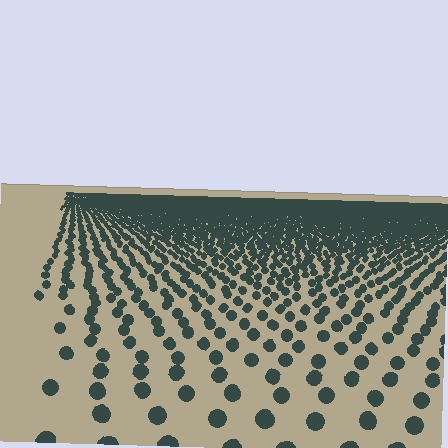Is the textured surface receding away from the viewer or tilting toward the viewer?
The surface is receding away from the viewer. Texture elements get smaller and denser toward the top.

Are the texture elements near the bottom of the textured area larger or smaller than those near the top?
Larger. Near the bottom, elements are closer to the viewer and appear at a bigger on-screen size.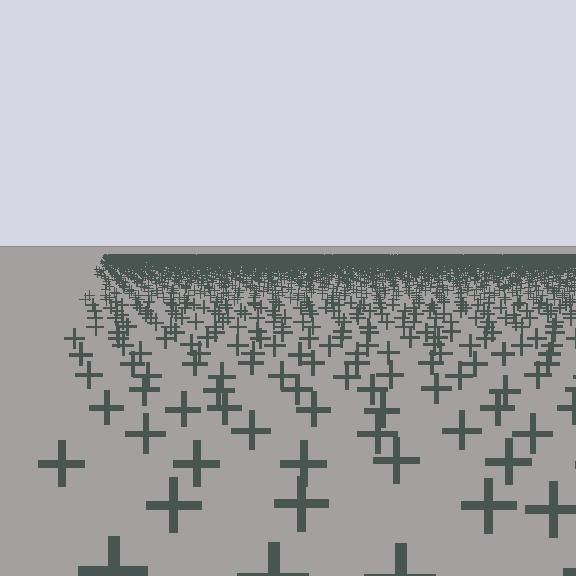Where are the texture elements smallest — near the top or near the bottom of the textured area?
Near the top.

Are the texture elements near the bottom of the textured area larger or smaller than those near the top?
Larger. Near the bottom, elements are closer to the viewer and appear at a bigger on-screen size.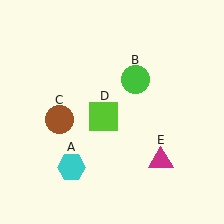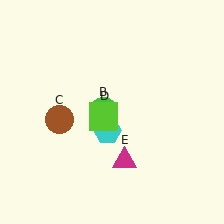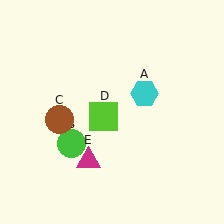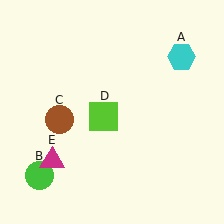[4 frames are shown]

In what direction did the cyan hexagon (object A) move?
The cyan hexagon (object A) moved up and to the right.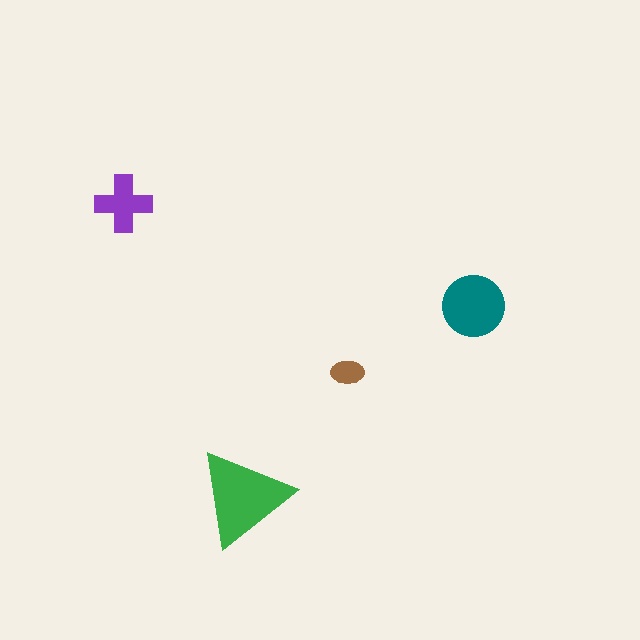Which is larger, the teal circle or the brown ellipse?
The teal circle.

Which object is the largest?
The green triangle.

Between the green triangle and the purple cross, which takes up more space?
The green triangle.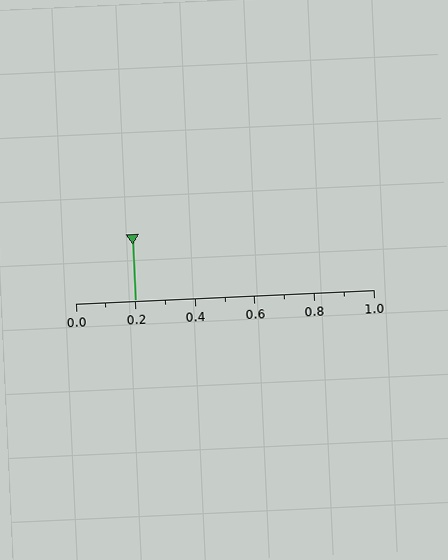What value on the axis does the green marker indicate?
The marker indicates approximately 0.2.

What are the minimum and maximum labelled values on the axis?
The axis runs from 0.0 to 1.0.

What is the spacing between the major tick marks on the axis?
The major ticks are spaced 0.2 apart.